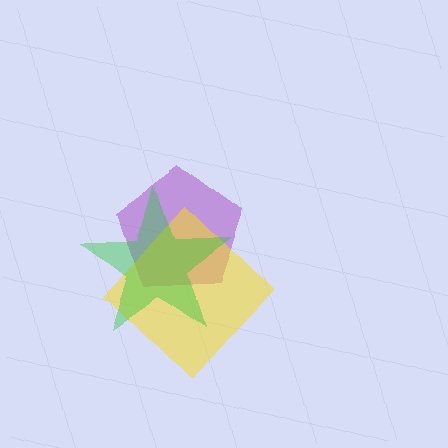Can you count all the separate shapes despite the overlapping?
Yes, there are 3 separate shapes.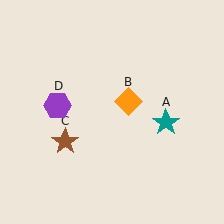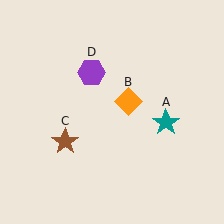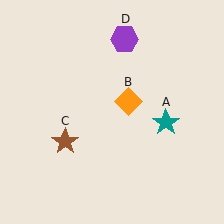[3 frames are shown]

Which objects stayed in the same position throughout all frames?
Teal star (object A) and orange diamond (object B) and brown star (object C) remained stationary.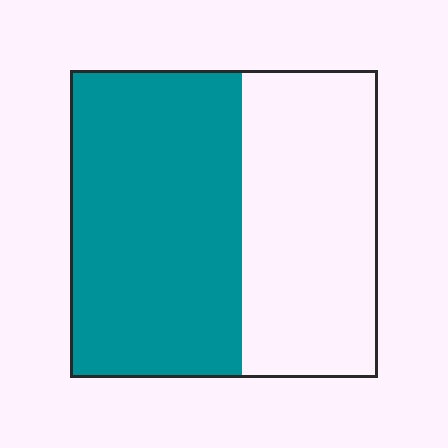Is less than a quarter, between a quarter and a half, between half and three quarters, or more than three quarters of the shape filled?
Between half and three quarters.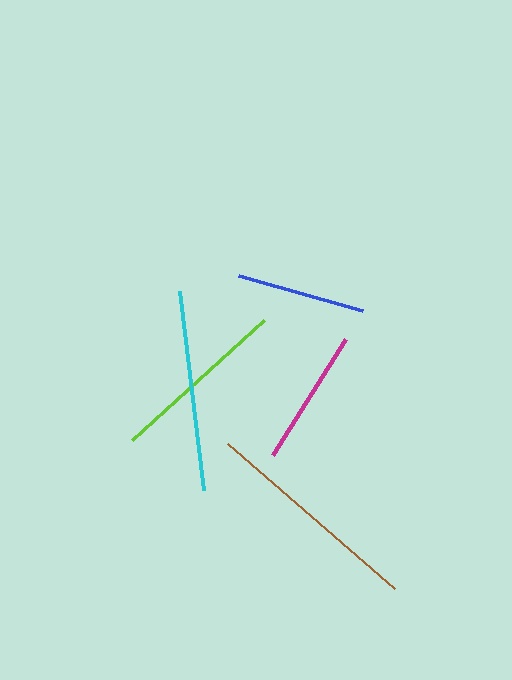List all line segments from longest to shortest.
From longest to shortest: brown, cyan, lime, magenta, blue.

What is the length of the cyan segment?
The cyan segment is approximately 200 pixels long.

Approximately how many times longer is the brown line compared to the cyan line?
The brown line is approximately 1.1 times the length of the cyan line.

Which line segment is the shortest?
The blue line is the shortest at approximately 129 pixels.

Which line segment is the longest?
The brown line is the longest at approximately 221 pixels.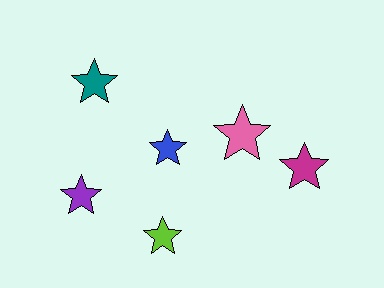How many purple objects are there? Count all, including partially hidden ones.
There is 1 purple object.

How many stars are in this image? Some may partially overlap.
There are 6 stars.